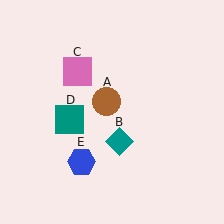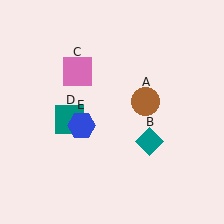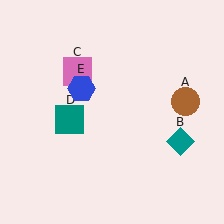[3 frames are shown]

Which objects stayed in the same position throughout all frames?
Pink square (object C) and teal square (object D) remained stationary.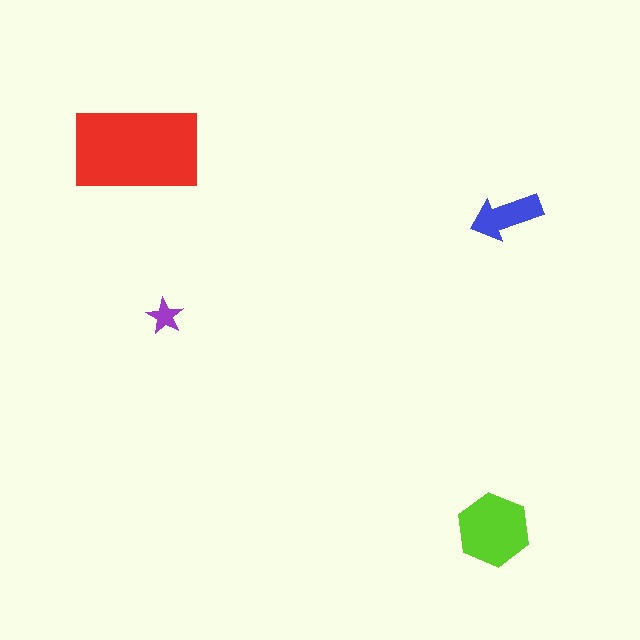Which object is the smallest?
The purple star.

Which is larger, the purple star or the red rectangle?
The red rectangle.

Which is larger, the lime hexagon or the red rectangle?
The red rectangle.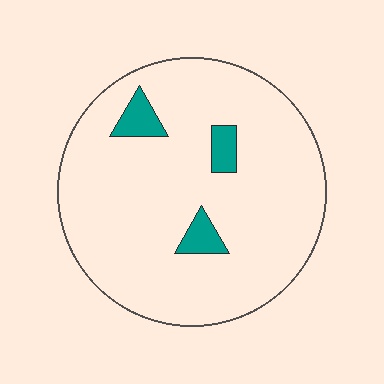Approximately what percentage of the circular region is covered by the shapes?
Approximately 5%.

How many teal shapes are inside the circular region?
3.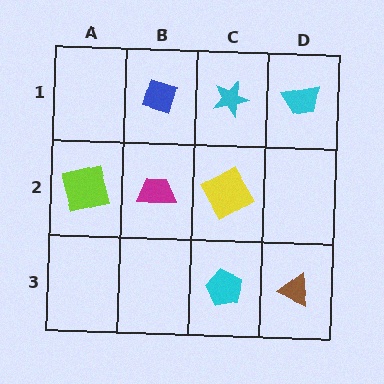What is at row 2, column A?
A lime square.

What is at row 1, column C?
A cyan star.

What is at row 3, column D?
A brown triangle.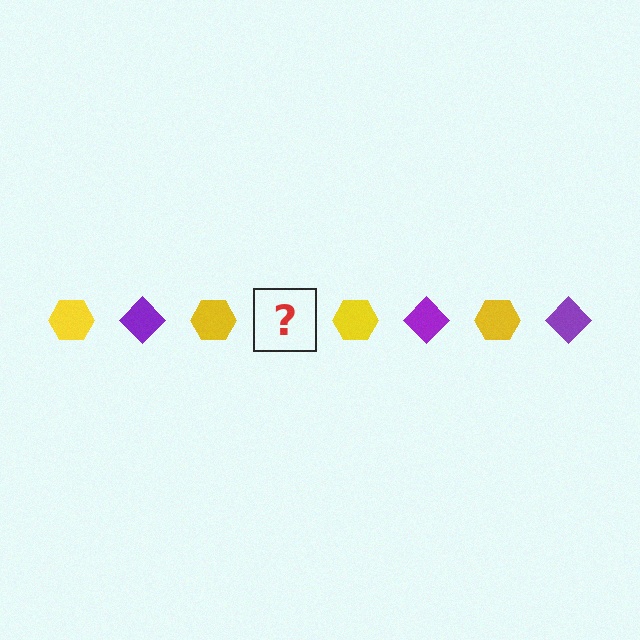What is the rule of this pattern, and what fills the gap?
The rule is that the pattern alternates between yellow hexagon and purple diamond. The gap should be filled with a purple diamond.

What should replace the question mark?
The question mark should be replaced with a purple diamond.